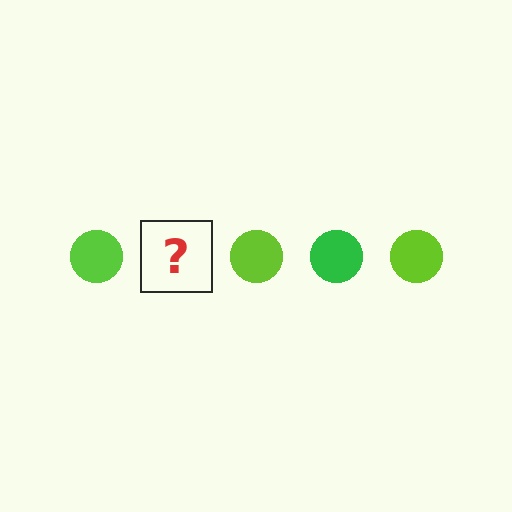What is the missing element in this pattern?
The missing element is a green circle.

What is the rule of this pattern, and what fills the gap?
The rule is that the pattern cycles through lime, green circles. The gap should be filled with a green circle.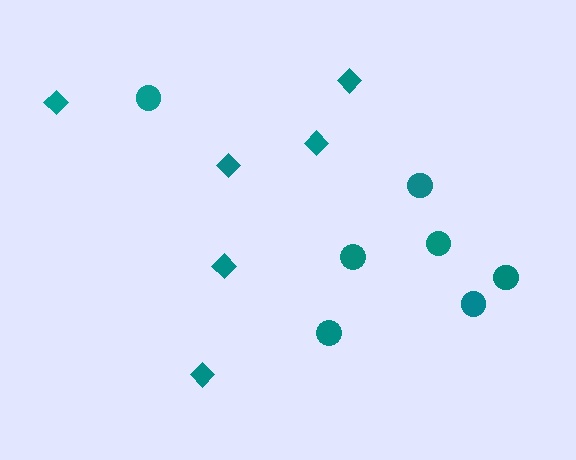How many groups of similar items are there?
There are 2 groups: one group of diamonds (6) and one group of circles (7).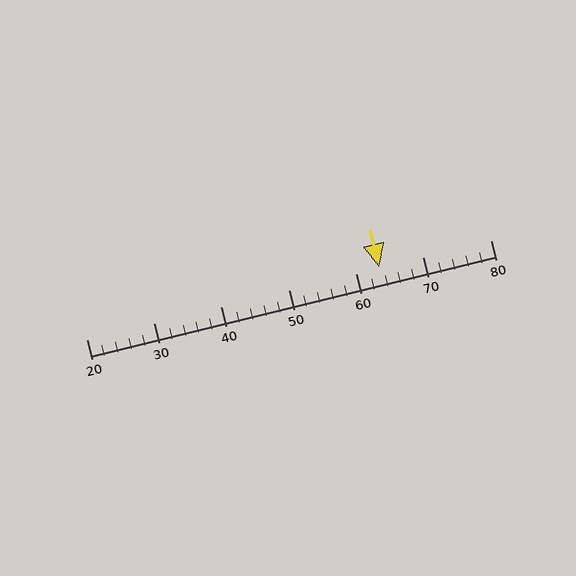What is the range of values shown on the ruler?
The ruler shows values from 20 to 80.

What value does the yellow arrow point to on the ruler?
The yellow arrow points to approximately 64.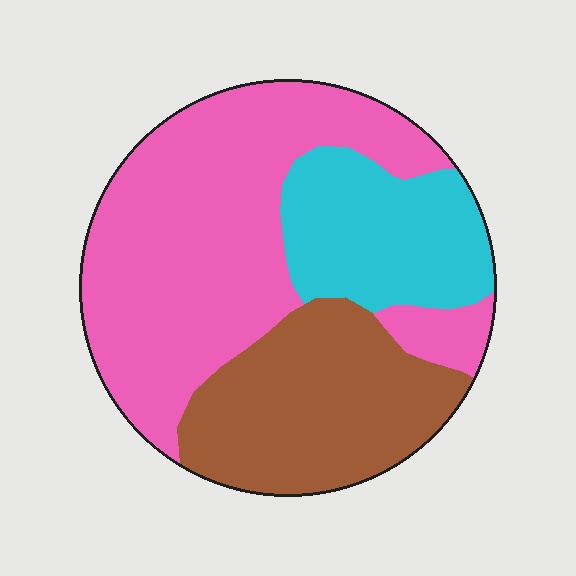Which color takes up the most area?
Pink, at roughly 50%.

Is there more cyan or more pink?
Pink.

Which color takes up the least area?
Cyan, at roughly 20%.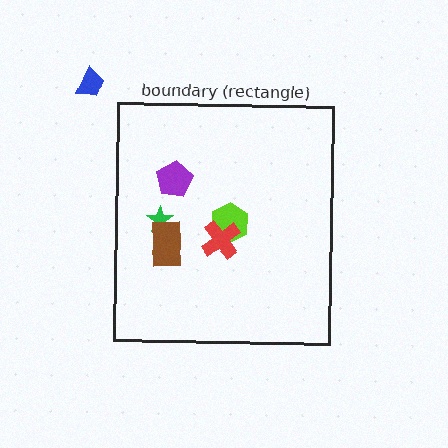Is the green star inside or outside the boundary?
Inside.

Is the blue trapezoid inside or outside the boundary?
Outside.